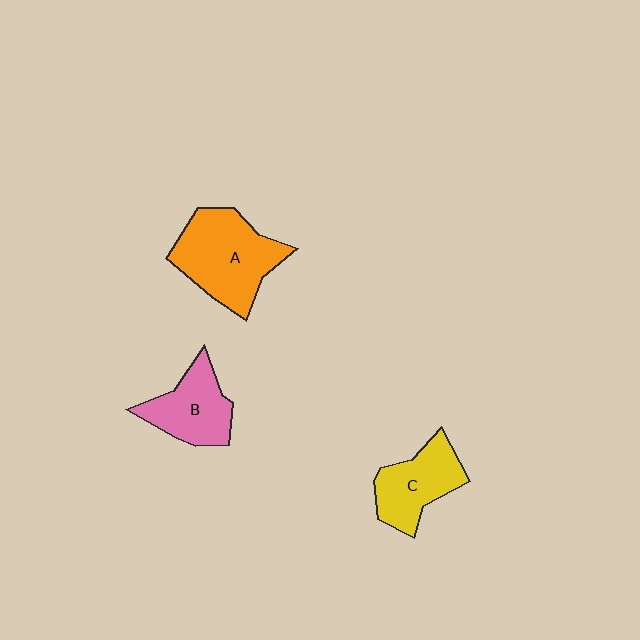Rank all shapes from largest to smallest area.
From largest to smallest: A (orange), C (yellow), B (pink).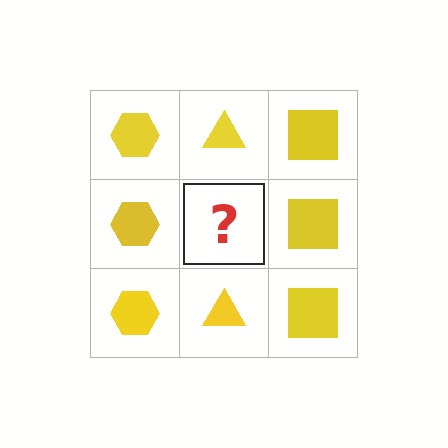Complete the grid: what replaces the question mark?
The question mark should be replaced with a yellow triangle.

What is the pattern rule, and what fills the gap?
The rule is that each column has a consistent shape. The gap should be filled with a yellow triangle.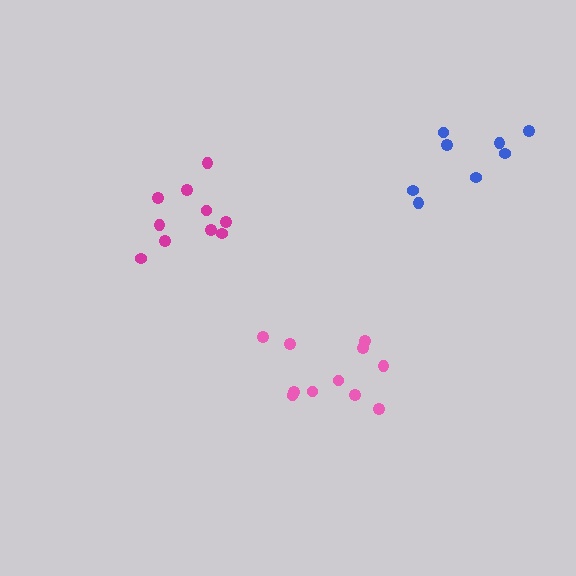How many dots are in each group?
Group 1: 11 dots, Group 2: 10 dots, Group 3: 8 dots (29 total).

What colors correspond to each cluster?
The clusters are colored: pink, magenta, blue.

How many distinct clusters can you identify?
There are 3 distinct clusters.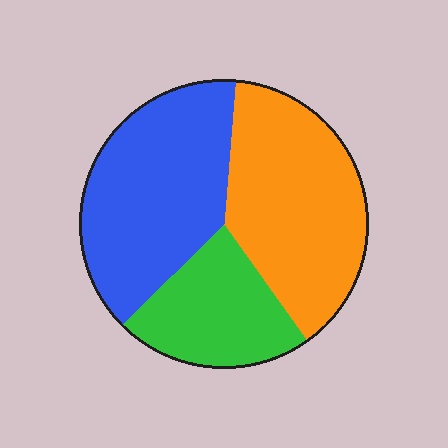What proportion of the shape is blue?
Blue covers roughly 40% of the shape.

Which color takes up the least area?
Green, at roughly 20%.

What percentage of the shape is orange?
Orange takes up about three eighths (3/8) of the shape.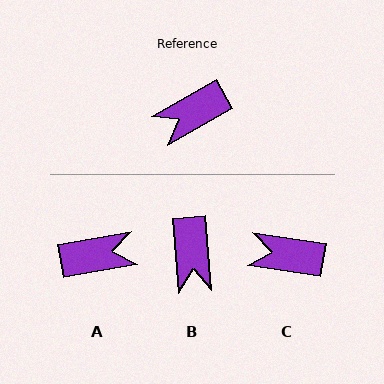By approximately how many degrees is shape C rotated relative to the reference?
Approximately 39 degrees clockwise.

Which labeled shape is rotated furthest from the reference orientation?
A, about 161 degrees away.